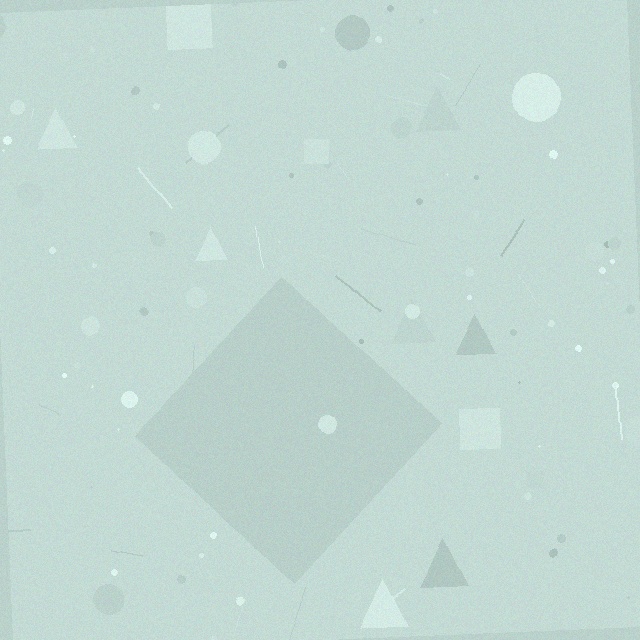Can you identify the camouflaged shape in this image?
The camouflaged shape is a diamond.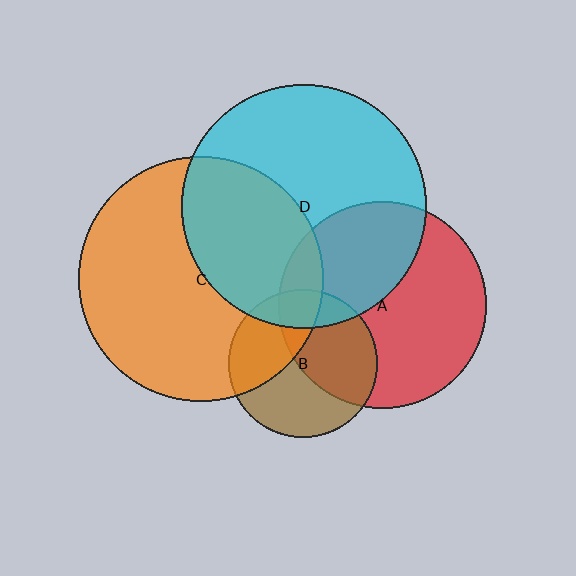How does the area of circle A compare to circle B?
Approximately 2.0 times.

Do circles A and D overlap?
Yes.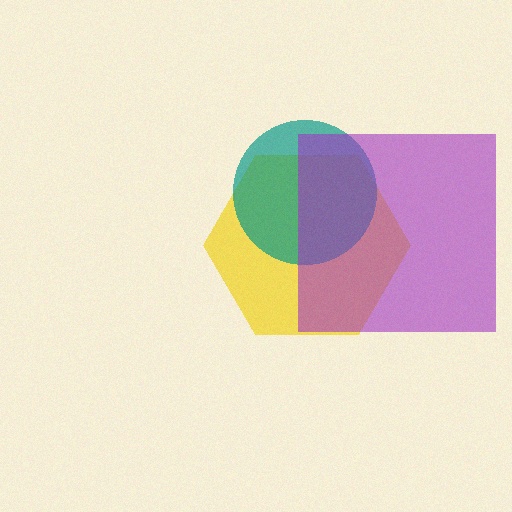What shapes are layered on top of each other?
The layered shapes are: a yellow hexagon, a teal circle, a purple square.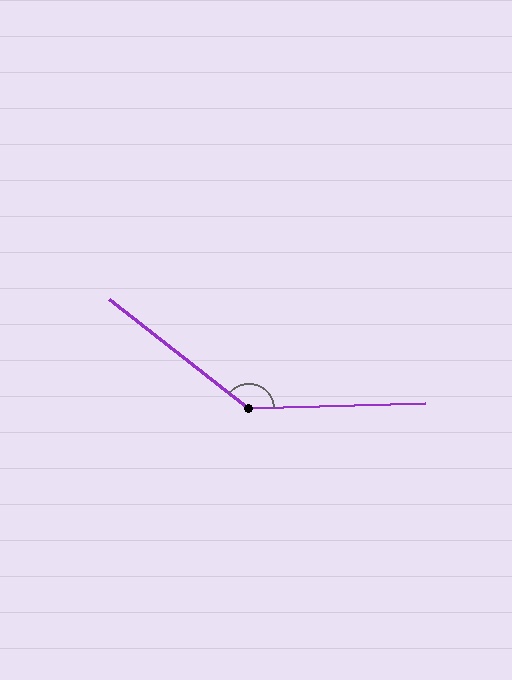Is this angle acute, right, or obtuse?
It is obtuse.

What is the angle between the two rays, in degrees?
Approximately 140 degrees.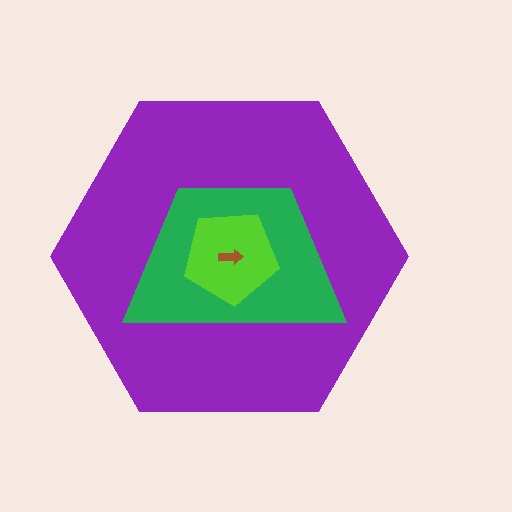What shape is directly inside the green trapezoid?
The lime pentagon.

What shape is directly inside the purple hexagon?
The green trapezoid.